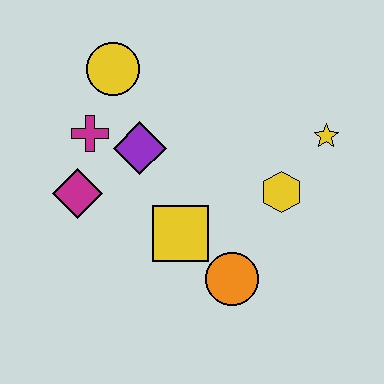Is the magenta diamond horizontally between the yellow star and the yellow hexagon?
No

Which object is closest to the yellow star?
The yellow hexagon is closest to the yellow star.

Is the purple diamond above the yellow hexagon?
Yes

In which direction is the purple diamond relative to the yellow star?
The purple diamond is to the left of the yellow star.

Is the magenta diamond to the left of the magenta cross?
Yes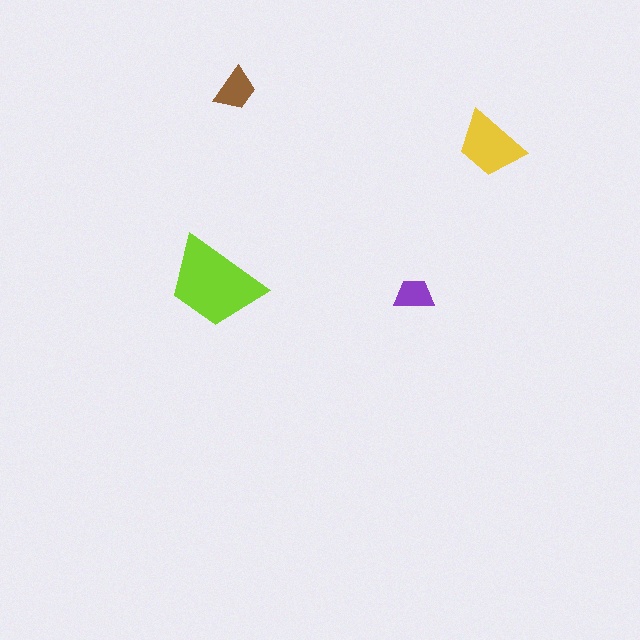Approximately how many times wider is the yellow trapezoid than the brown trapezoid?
About 1.5 times wider.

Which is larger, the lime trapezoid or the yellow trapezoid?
The lime one.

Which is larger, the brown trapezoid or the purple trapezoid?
The brown one.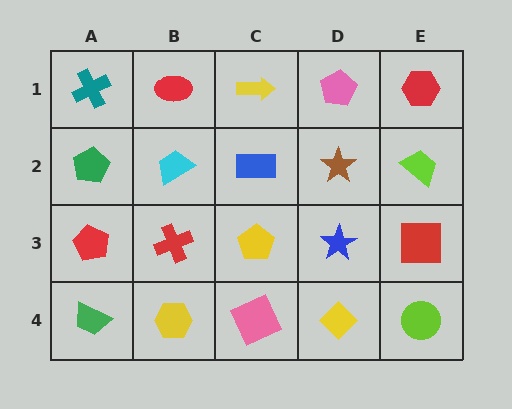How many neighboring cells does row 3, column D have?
4.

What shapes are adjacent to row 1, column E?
A lime trapezoid (row 2, column E), a pink pentagon (row 1, column D).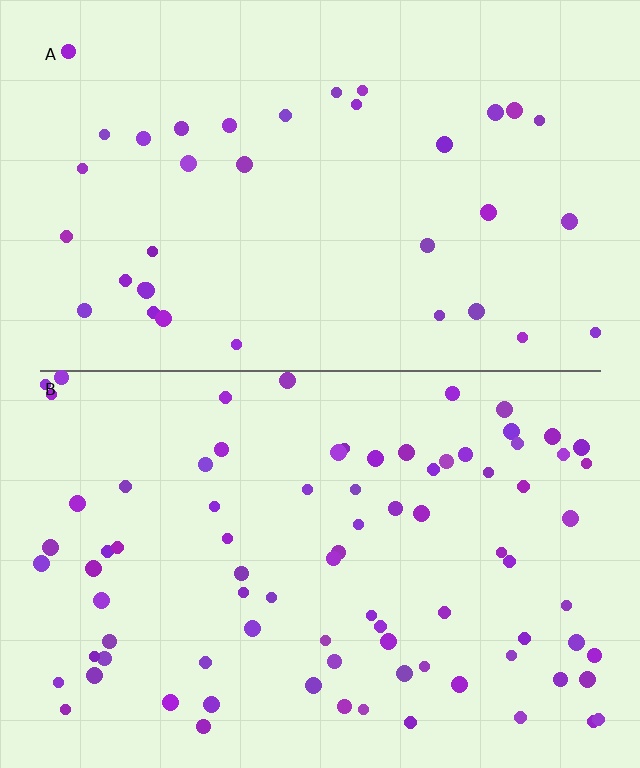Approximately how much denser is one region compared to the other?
Approximately 2.3× — region B over region A.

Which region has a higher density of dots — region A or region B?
B (the bottom).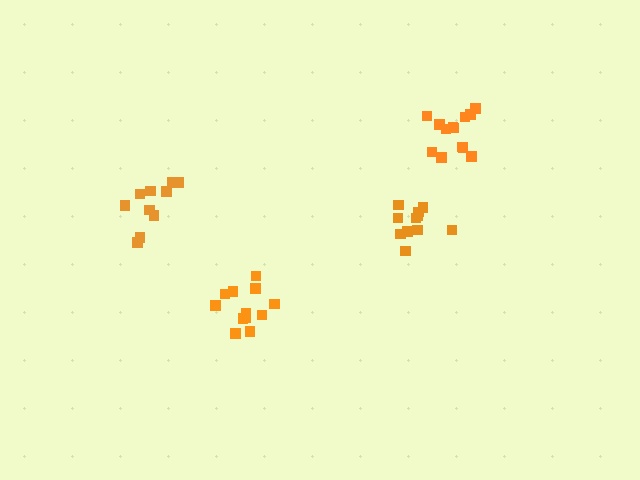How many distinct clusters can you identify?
There are 4 distinct clusters.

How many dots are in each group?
Group 1: 12 dots, Group 2: 11 dots, Group 3: 13 dots, Group 4: 10 dots (46 total).